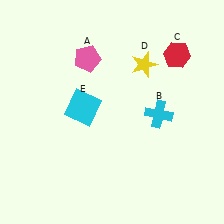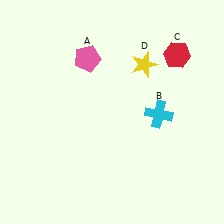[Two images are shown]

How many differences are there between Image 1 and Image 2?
There is 1 difference between the two images.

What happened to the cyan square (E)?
The cyan square (E) was removed in Image 2. It was in the top-left area of Image 1.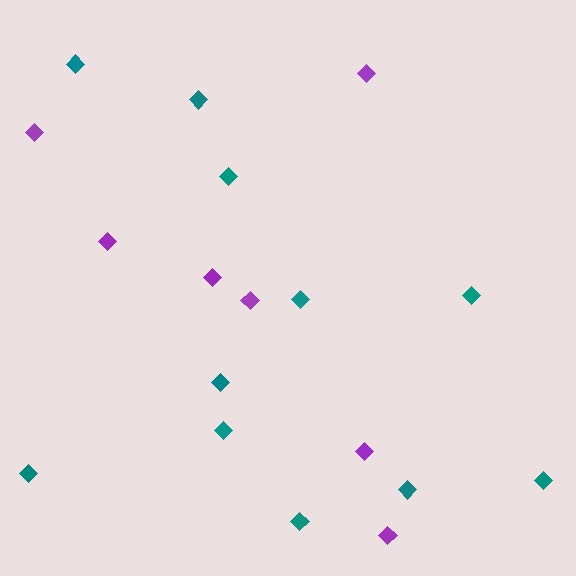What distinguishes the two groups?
There are 2 groups: one group of teal diamonds (11) and one group of purple diamonds (7).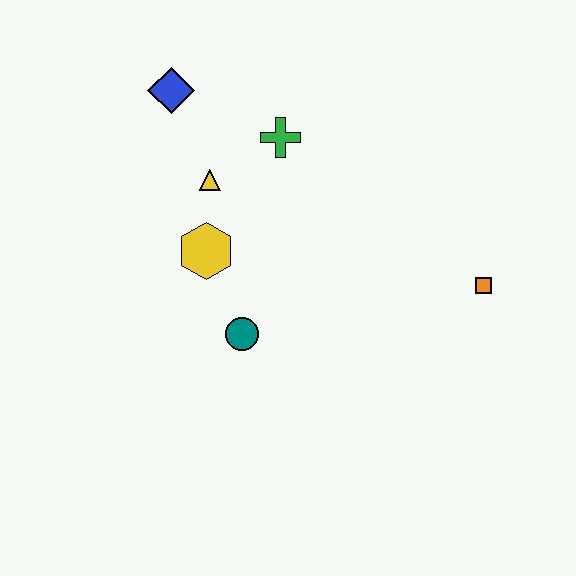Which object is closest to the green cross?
The yellow triangle is closest to the green cross.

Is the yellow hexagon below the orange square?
No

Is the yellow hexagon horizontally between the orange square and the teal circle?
No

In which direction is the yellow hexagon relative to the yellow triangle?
The yellow hexagon is below the yellow triangle.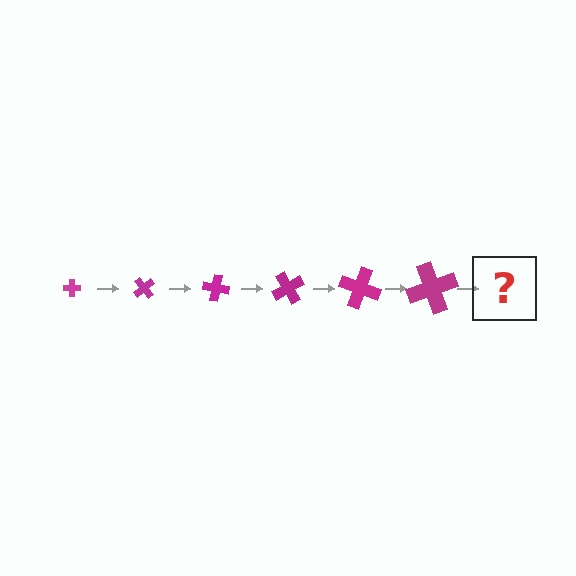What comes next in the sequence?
The next element should be a cross, larger than the previous one and rotated 300 degrees from the start.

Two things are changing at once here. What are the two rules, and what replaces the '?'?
The two rules are that the cross grows larger each step and it rotates 50 degrees each step. The '?' should be a cross, larger than the previous one and rotated 300 degrees from the start.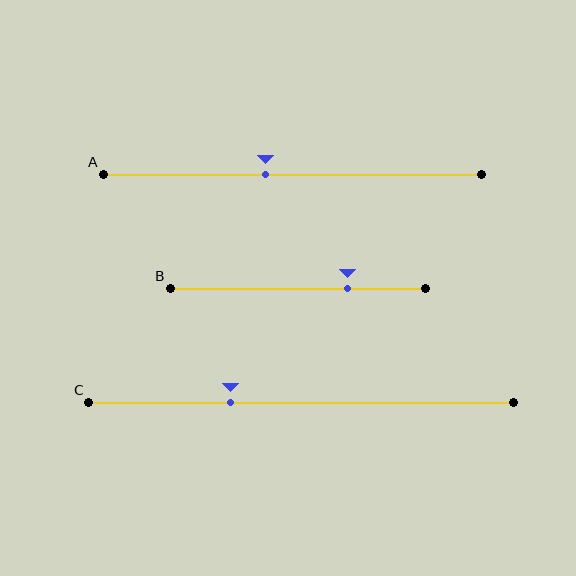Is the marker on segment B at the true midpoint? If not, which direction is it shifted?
No, the marker on segment B is shifted to the right by about 19% of the segment length.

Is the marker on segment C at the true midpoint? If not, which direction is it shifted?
No, the marker on segment C is shifted to the left by about 17% of the segment length.